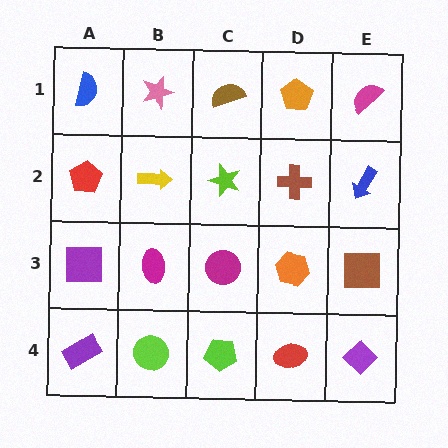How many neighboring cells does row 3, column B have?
4.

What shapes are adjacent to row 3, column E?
A blue arrow (row 2, column E), a purple diamond (row 4, column E), an orange hexagon (row 3, column D).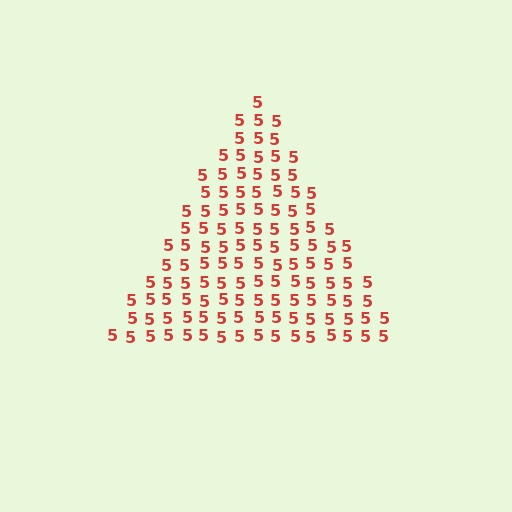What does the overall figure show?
The overall figure shows a triangle.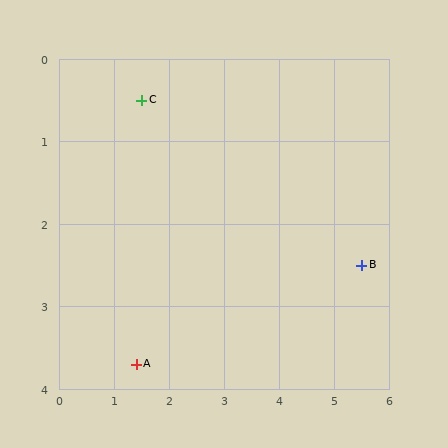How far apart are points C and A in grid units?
Points C and A are about 3.2 grid units apart.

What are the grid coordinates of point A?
Point A is at approximately (1.4, 3.7).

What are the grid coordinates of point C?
Point C is at approximately (1.5, 0.5).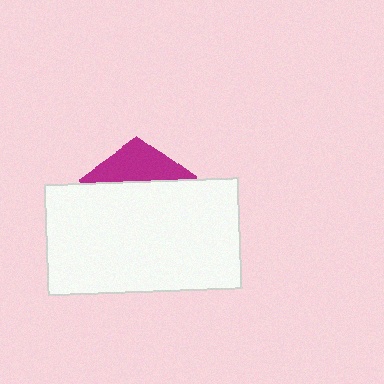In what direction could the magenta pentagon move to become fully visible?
The magenta pentagon could move up. That would shift it out from behind the white rectangle entirely.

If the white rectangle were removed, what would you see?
You would see the complete magenta pentagon.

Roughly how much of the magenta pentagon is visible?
A small part of it is visible (roughly 31%).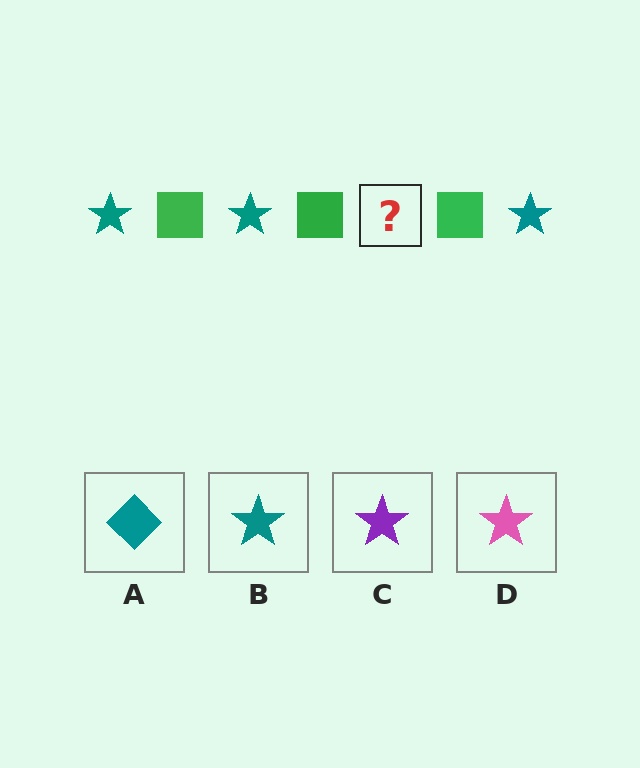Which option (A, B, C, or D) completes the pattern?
B.